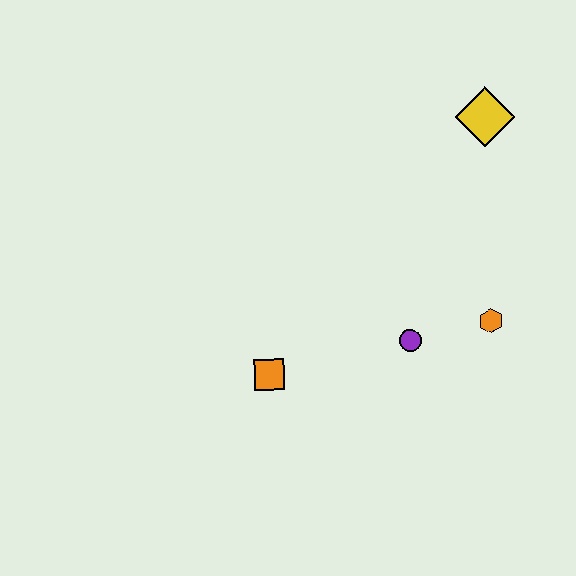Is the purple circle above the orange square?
Yes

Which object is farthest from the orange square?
The yellow diamond is farthest from the orange square.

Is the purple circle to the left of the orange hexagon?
Yes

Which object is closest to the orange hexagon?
The purple circle is closest to the orange hexagon.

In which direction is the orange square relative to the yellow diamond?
The orange square is below the yellow diamond.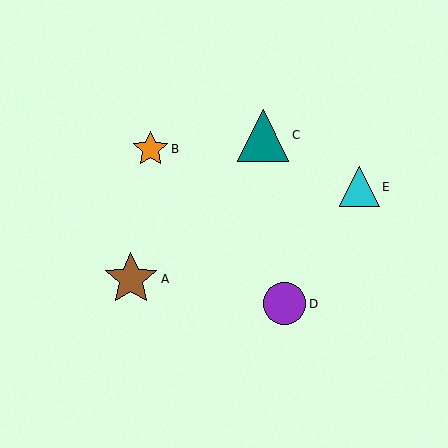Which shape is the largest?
The brown star (labeled A) is the largest.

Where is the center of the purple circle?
The center of the purple circle is at (285, 304).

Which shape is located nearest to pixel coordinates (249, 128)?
The teal triangle (labeled C) at (263, 135) is nearest to that location.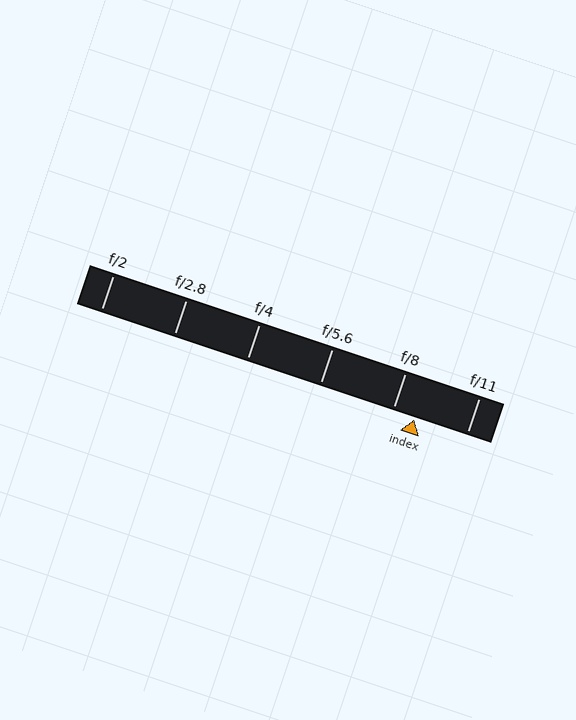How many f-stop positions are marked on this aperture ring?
There are 6 f-stop positions marked.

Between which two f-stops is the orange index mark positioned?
The index mark is between f/8 and f/11.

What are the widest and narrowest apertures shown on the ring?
The widest aperture shown is f/2 and the narrowest is f/11.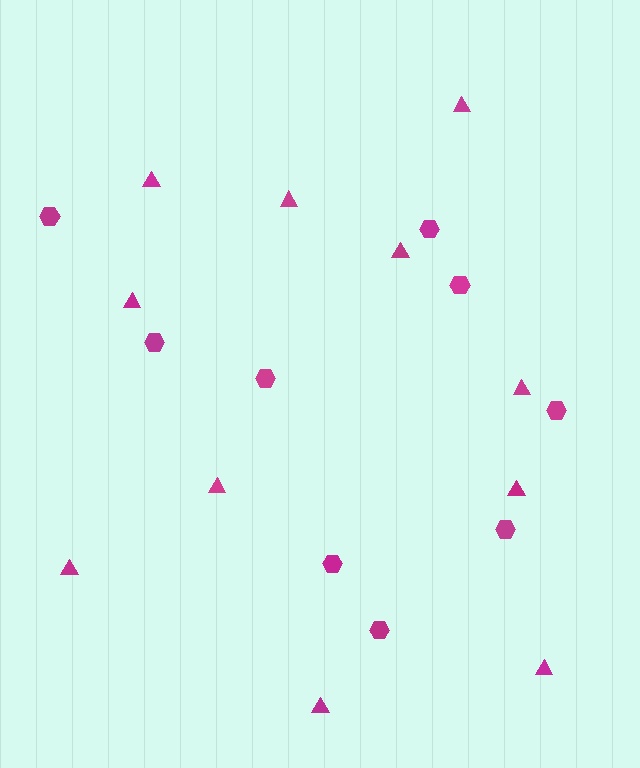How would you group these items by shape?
There are 2 groups: one group of hexagons (9) and one group of triangles (11).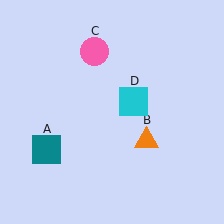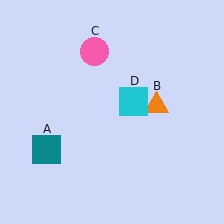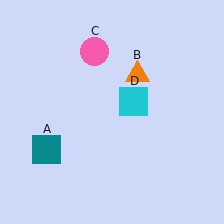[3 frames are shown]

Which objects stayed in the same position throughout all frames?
Teal square (object A) and pink circle (object C) and cyan square (object D) remained stationary.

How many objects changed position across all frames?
1 object changed position: orange triangle (object B).